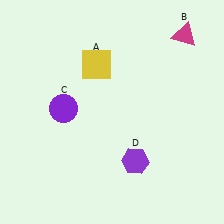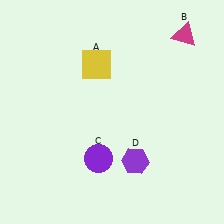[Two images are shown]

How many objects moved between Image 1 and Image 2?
1 object moved between the two images.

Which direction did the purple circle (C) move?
The purple circle (C) moved down.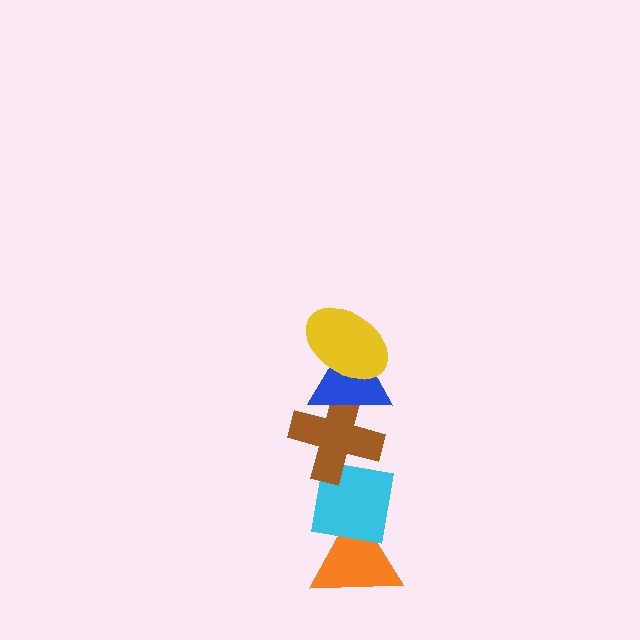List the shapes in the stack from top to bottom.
From top to bottom: the yellow ellipse, the blue triangle, the brown cross, the cyan square, the orange triangle.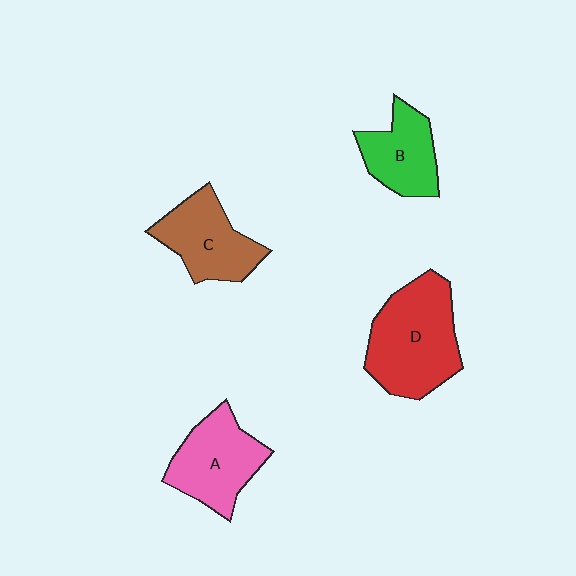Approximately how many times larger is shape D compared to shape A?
Approximately 1.3 times.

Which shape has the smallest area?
Shape B (green).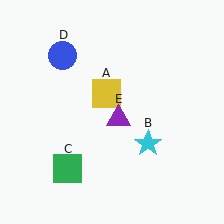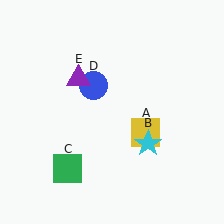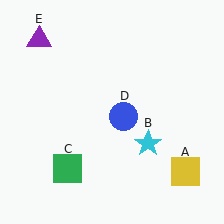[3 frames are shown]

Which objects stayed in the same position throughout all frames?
Cyan star (object B) and green square (object C) remained stationary.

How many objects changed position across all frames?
3 objects changed position: yellow square (object A), blue circle (object D), purple triangle (object E).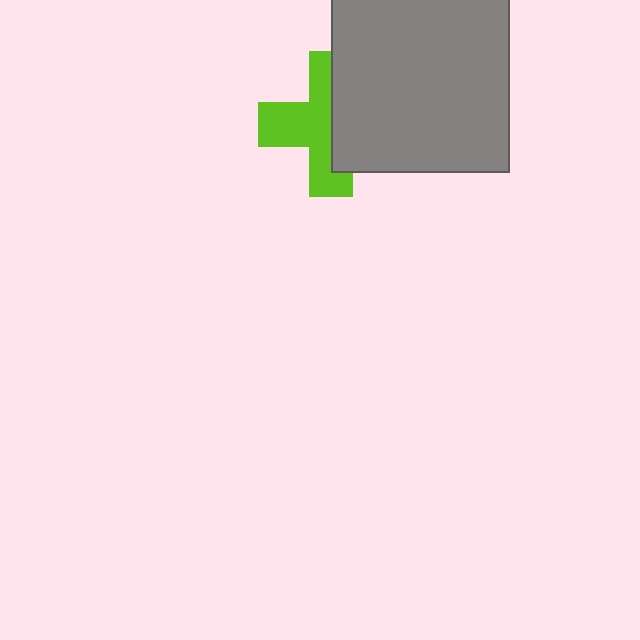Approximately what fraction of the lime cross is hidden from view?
Roughly 45% of the lime cross is hidden behind the gray square.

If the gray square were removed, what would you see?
You would see the complete lime cross.